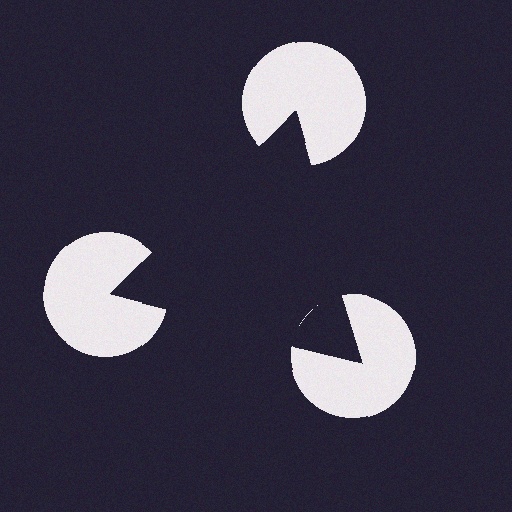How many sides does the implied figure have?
3 sides.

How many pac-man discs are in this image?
There are 3 — one at each vertex of the illusory triangle.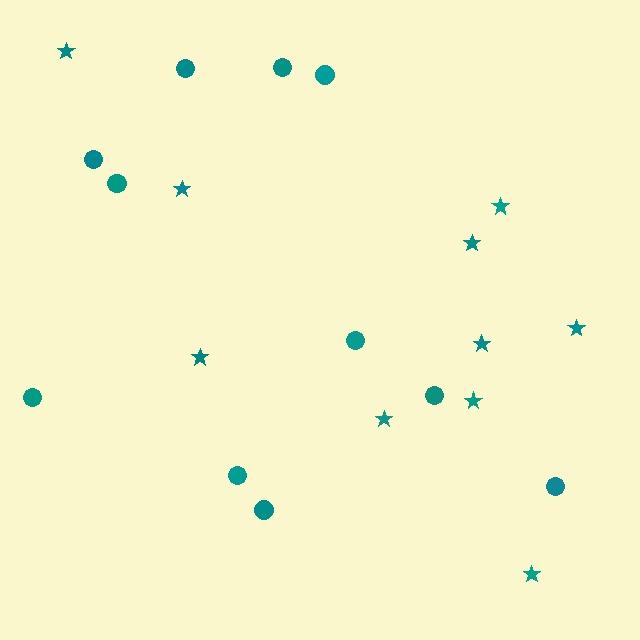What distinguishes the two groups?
There are 2 groups: one group of stars (10) and one group of circles (11).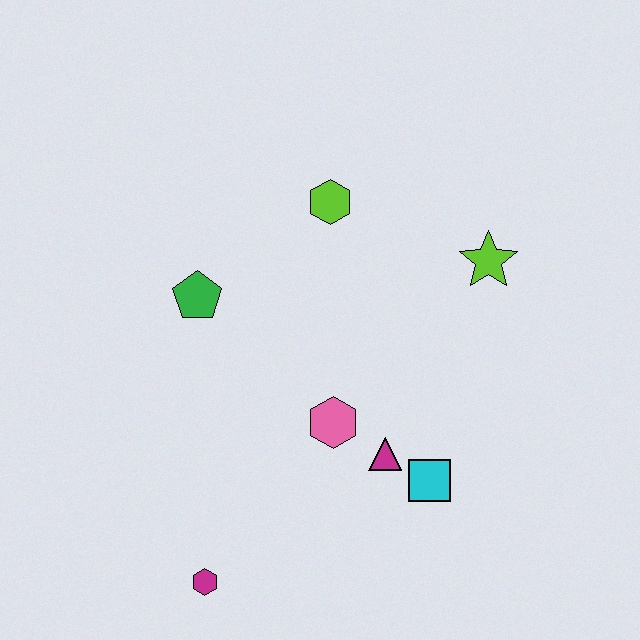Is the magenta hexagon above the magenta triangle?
No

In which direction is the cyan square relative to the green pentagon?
The cyan square is to the right of the green pentagon.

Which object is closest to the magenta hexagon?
The pink hexagon is closest to the magenta hexagon.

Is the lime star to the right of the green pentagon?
Yes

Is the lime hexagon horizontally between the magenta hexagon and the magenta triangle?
Yes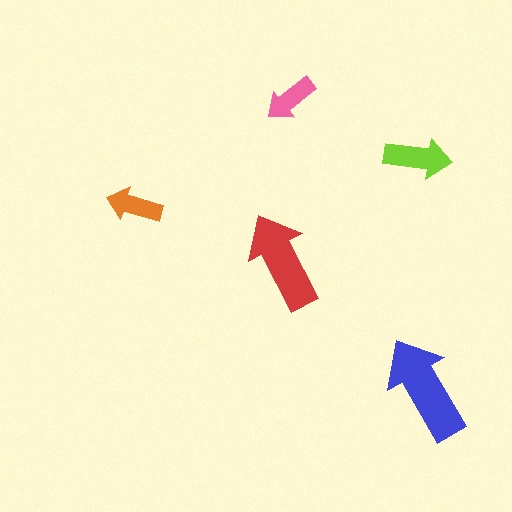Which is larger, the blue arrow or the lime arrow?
The blue one.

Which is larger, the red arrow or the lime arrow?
The red one.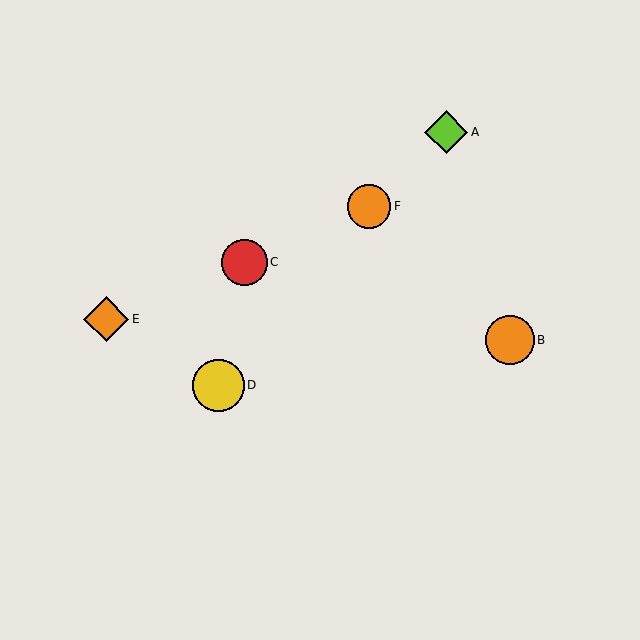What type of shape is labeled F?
Shape F is an orange circle.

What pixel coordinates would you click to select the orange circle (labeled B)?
Click at (510, 340) to select the orange circle B.